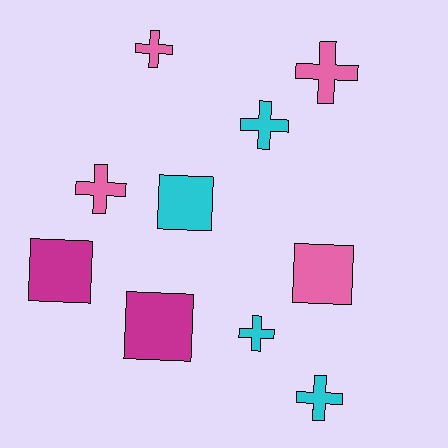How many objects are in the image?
There are 10 objects.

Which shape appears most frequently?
Cross, with 6 objects.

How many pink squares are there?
There is 1 pink square.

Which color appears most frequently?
Pink, with 4 objects.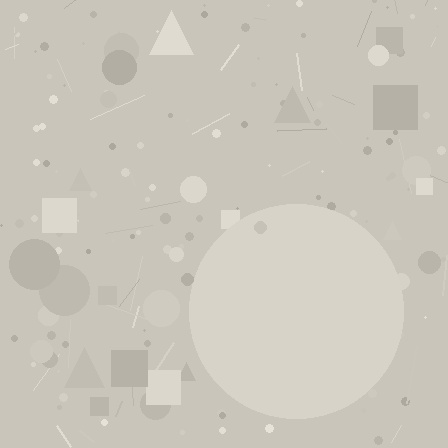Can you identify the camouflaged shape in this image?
The camouflaged shape is a circle.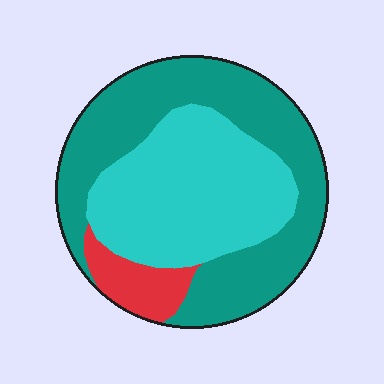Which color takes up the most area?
Teal, at roughly 50%.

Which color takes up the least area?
Red, at roughly 10%.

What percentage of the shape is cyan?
Cyan covers roughly 40% of the shape.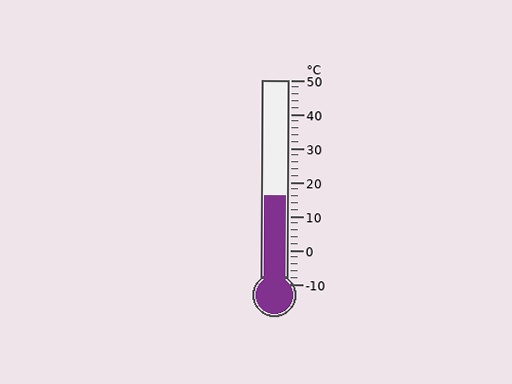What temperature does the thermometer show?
The thermometer shows approximately 16°C.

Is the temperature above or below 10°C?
The temperature is above 10°C.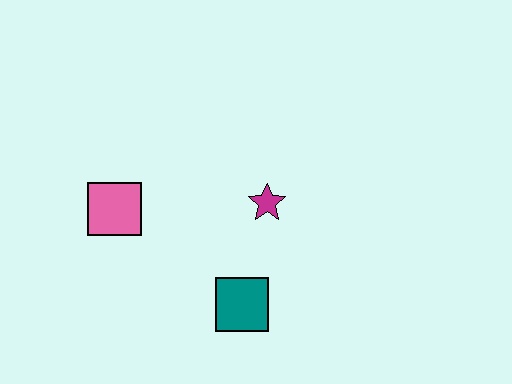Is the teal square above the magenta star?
No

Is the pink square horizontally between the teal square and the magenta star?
No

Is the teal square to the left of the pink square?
No